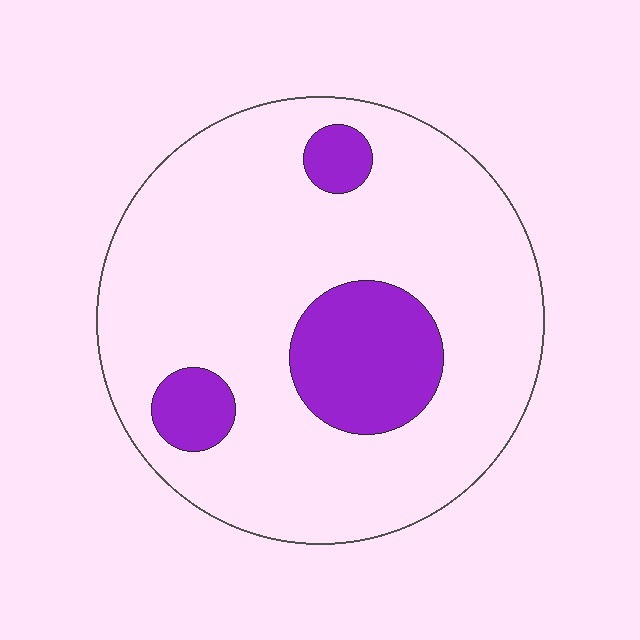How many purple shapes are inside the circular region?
3.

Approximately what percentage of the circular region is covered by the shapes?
Approximately 20%.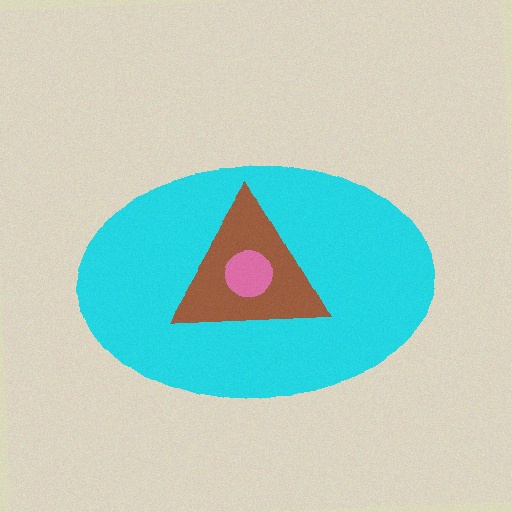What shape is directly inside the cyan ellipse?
The brown triangle.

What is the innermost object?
The pink circle.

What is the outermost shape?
The cyan ellipse.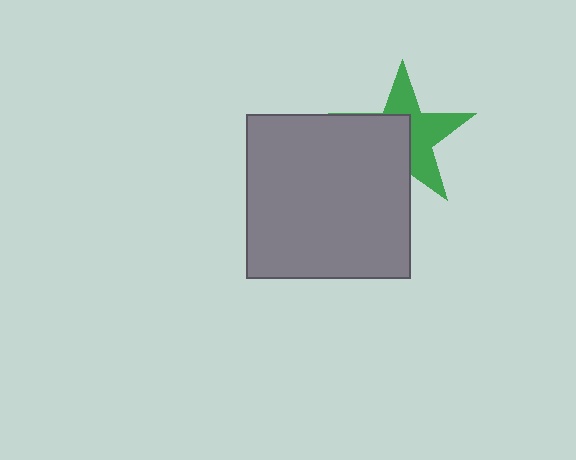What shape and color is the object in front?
The object in front is a gray square.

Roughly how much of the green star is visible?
About half of it is visible (roughly 50%).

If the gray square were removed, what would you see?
You would see the complete green star.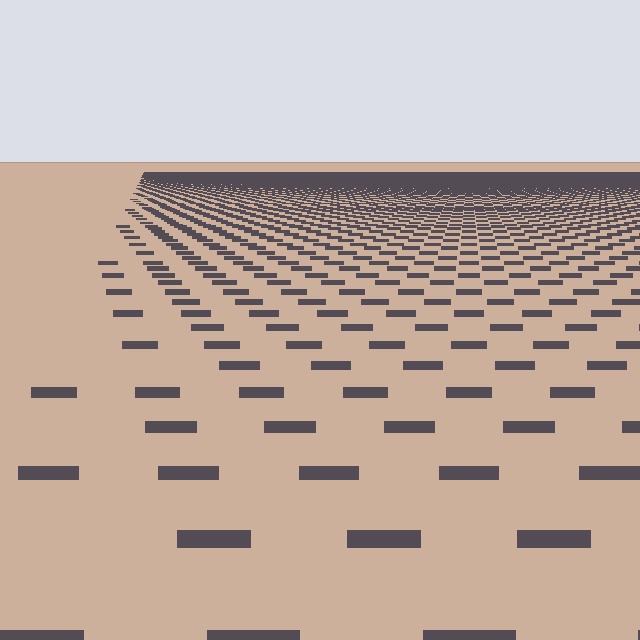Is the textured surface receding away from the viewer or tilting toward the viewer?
The surface is receding away from the viewer. Texture elements get smaller and denser toward the top.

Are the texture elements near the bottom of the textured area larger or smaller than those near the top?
Larger. Near the bottom, elements are closer to the viewer and appear at a bigger on-screen size.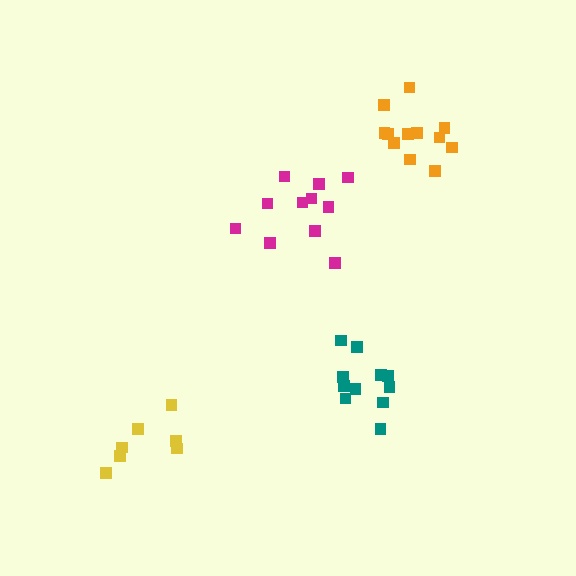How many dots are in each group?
Group 1: 11 dots, Group 2: 7 dots, Group 3: 11 dots, Group 4: 12 dots (41 total).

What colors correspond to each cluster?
The clusters are colored: teal, yellow, magenta, orange.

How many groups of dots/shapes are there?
There are 4 groups.